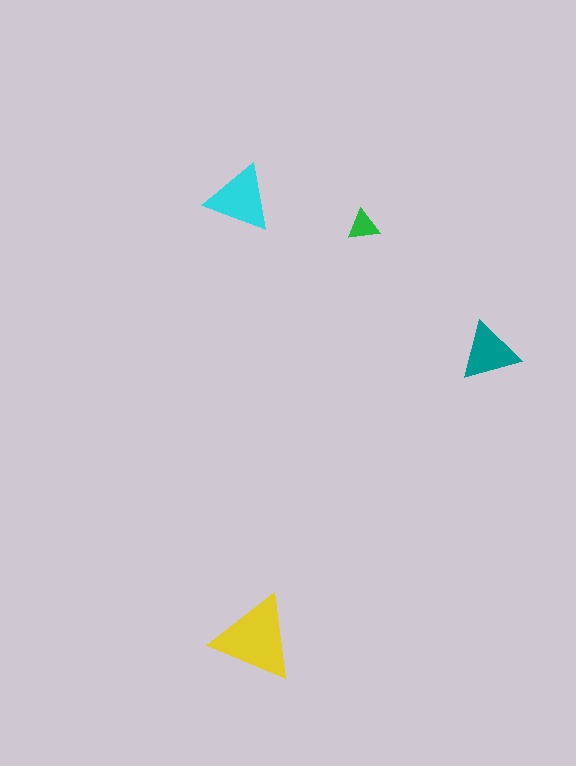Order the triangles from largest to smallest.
the yellow one, the cyan one, the teal one, the green one.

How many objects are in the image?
There are 4 objects in the image.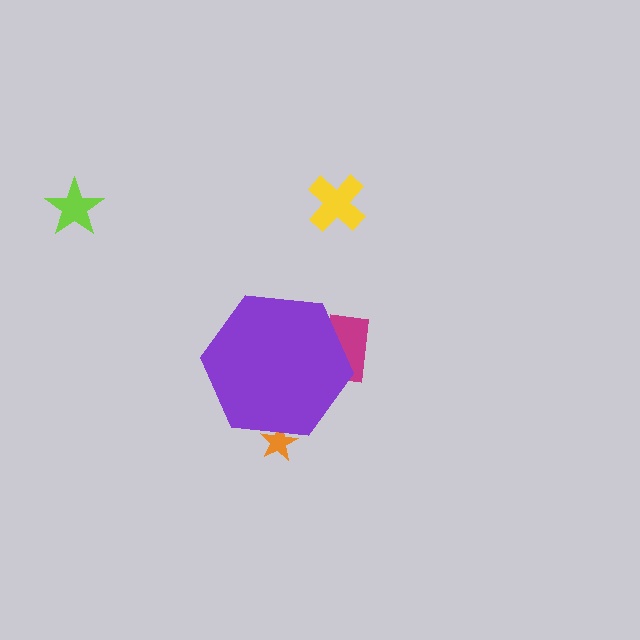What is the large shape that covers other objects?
A purple hexagon.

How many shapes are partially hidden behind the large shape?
2 shapes are partially hidden.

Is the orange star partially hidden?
Yes, the orange star is partially hidden behind the purple hexagon.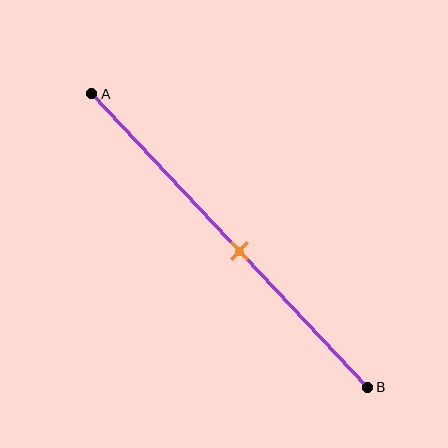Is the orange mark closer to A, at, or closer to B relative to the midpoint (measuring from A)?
The orange mark is closer to point B than the midpoint of segment AB.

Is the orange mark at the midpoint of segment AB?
No, the mark is at about 55% from A, not at the 50% midpoint.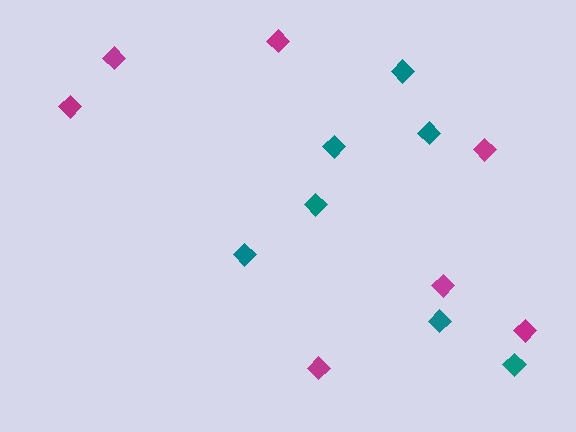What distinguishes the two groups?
There are 2 groups: one group of magenta diamonds (7) and one group of teal diamonds (7).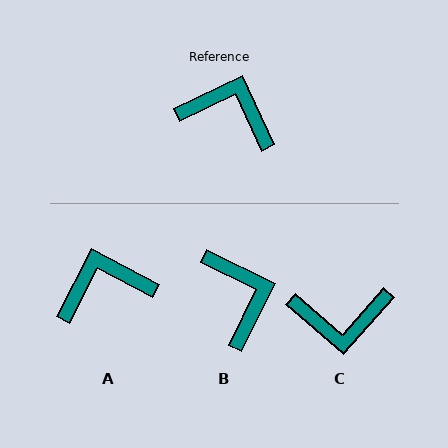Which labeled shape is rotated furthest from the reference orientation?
C, about 156 degrees away.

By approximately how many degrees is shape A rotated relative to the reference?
Approximately 37 degrees counter-clockwise.